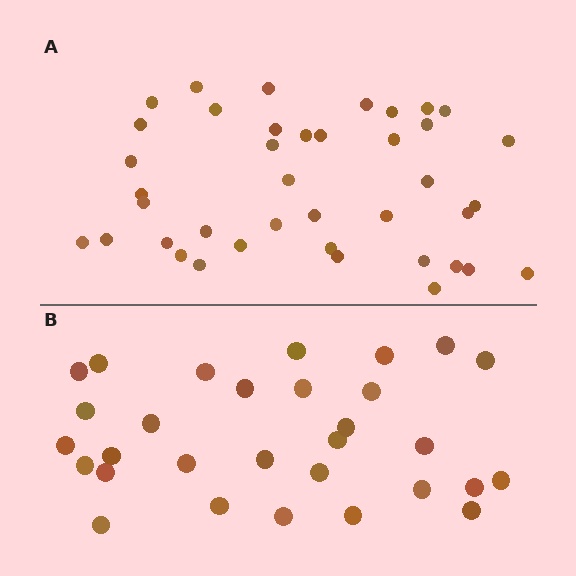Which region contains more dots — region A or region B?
Region A (the top region) has more dots.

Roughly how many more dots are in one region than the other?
Region A has roughly 10 or so more dots than region B.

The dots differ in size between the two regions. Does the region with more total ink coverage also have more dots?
No. Region B has more total ink coverage because its dots are larger, but region A actually contains more individual dots. Total area can be misleading — the number of items is what matters here.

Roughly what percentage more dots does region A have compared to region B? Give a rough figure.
About 35% more.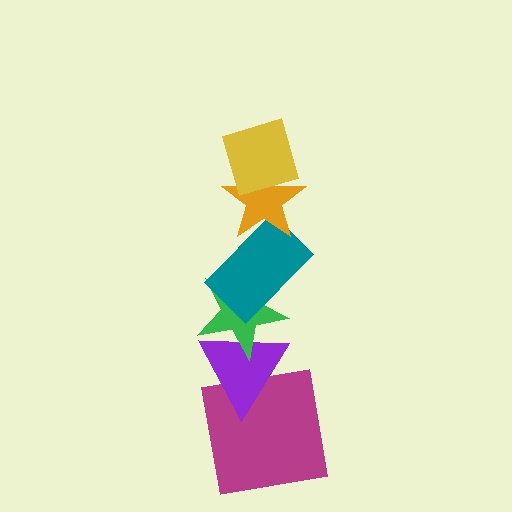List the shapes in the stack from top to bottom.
From top to bottom: the yellow diamond, the orange star, the teal rectangle, the green star, the purple triangle, the magenta square.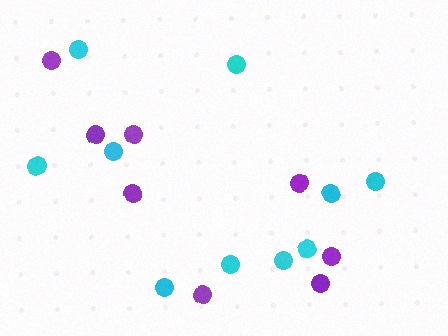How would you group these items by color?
There are 2 groups: one group of cyan circles (10) and one group of purple circles (8).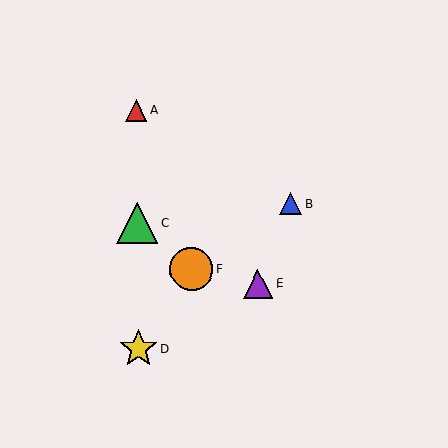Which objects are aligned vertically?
Objects A, C, D are aligned vertically.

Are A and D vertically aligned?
Yes, both are at x≈136.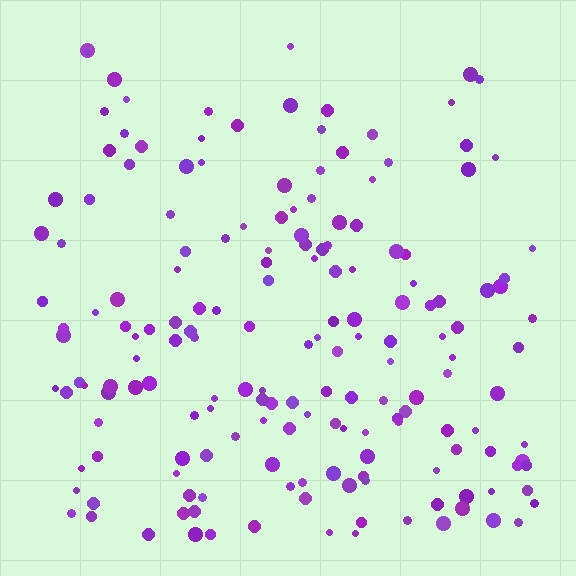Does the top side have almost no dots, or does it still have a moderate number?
Still a moderate number, just noticeably fewer than the bottom.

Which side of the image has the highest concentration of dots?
The bottom.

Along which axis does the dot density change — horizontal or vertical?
Vertical.